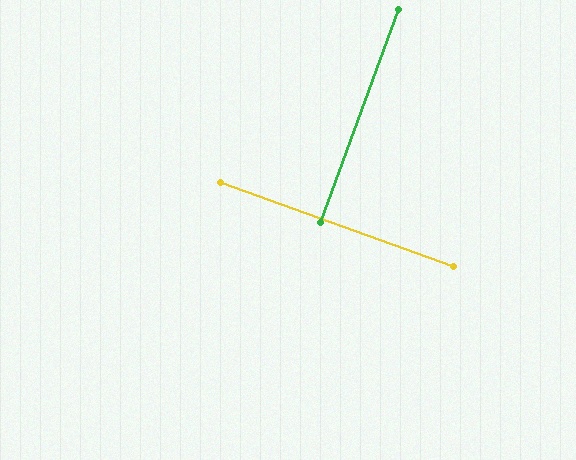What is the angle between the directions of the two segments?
Approximately 90 degrees.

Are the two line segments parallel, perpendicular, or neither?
Perpendicular — they meet at approximately 90°.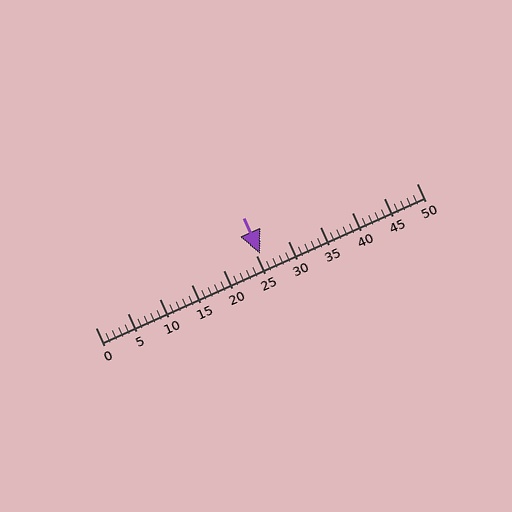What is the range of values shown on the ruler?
The ruler shows values from 0 to 50.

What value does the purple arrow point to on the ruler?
The purple arrow points to approximately 26.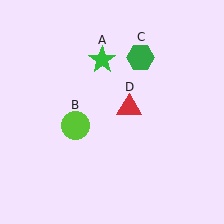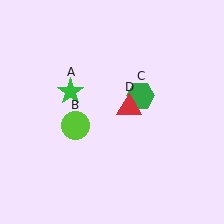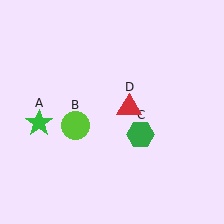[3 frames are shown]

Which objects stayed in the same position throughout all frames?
Lime circle (object B) and red triangle (object D) remained stationary.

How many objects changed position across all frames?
2 objects changed position: green star (object A), green hexagon (object C).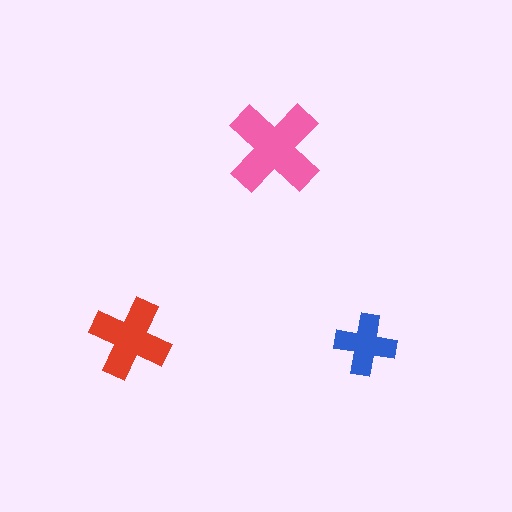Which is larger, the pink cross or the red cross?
The pink one.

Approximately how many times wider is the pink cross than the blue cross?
About 1.5 times wider.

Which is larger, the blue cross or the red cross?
The red one.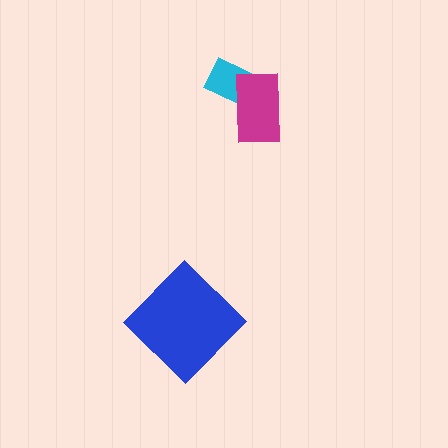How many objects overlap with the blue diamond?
0 objects overlap with the blue diamond.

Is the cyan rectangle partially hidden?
Yes, it is partially covered by another shape.